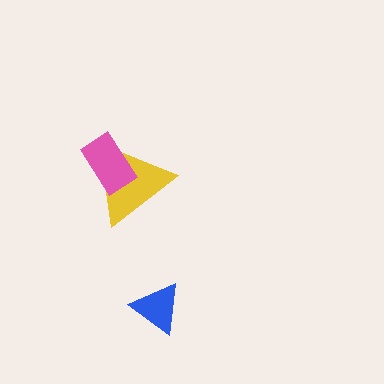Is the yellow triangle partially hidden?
Yes, it is partially covered by another shape.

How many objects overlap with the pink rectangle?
1 object overlaps with the pink rectangle.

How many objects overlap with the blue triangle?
0 objects overlap with the blue triangle.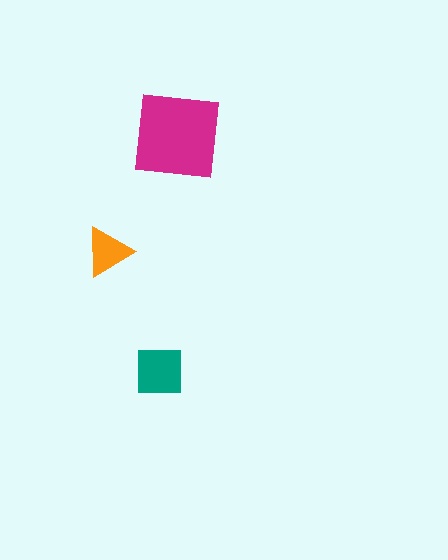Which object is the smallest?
The orange triangle.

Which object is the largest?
The magenta square.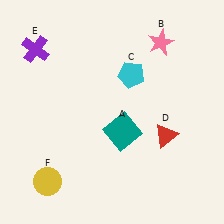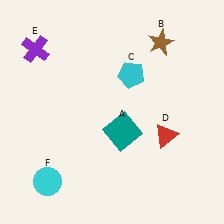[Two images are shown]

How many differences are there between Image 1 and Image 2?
There are 2 differences between the two images.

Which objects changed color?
B changed from pink to brown. F changed from yellow to cyan.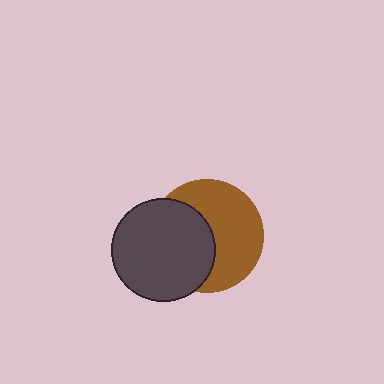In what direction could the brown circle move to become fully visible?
The brown circle could move right. That would shift it out from behind the dark gray circle entirely.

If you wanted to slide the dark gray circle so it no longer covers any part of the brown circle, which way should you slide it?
Slide it left — that is the most direct way to separate the two shapes.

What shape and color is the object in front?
The object in front is a dark gray circle.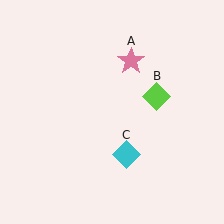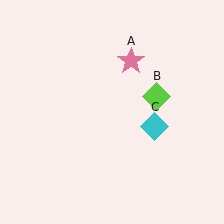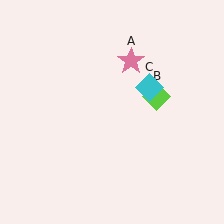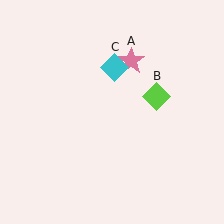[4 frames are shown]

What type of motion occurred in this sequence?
The cyan diamond (object C) rotated counterclockwise around the center of the scene.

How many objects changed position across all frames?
1 object changed position: cyan diamond (object C).